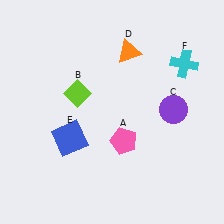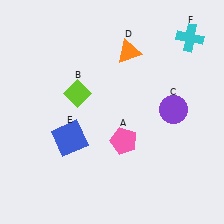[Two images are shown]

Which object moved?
The cyan cross (F) moved up.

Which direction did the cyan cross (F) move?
The cyan cross (F) moved up.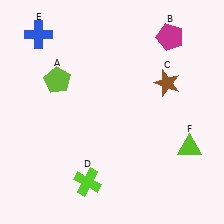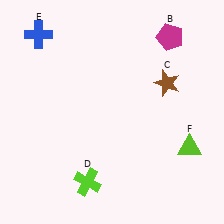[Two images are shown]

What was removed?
The lime pentagon (A) was removed in Image 2.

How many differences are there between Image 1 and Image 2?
There is 1 difference between the two images.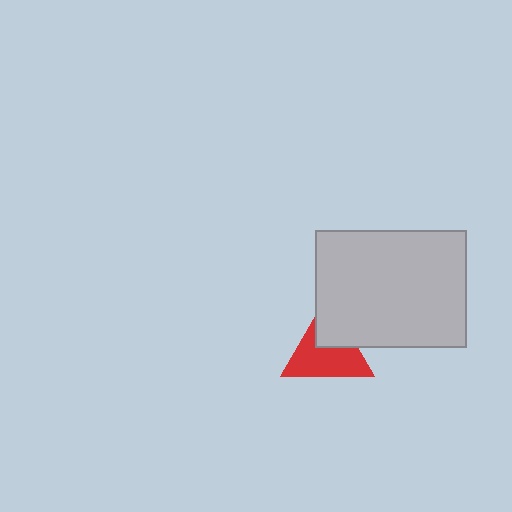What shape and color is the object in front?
The object in front is a light gray rectangle.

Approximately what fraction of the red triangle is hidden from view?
Roughly 33% of the red triangle is hidden behind the light gray rectangle.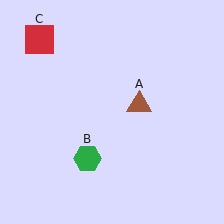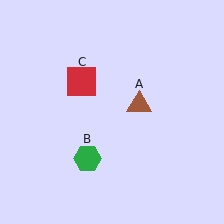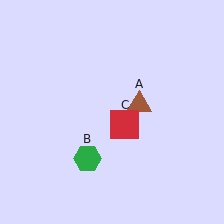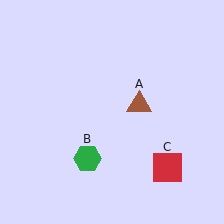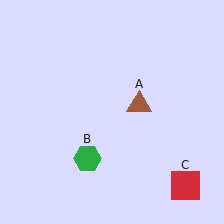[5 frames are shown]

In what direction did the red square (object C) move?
The red square (object C) moved down and to the right.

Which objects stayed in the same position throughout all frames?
Brown triangle (object A) and green hexagon (object B) remained stationary.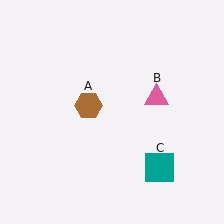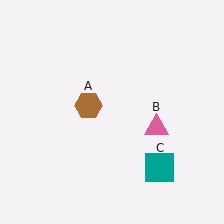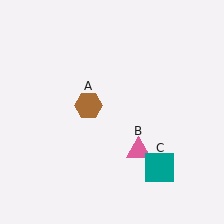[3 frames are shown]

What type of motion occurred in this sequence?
The pink triangle (object B) rotated clockwise around the center of the scene.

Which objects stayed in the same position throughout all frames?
Brown hexagon (object A) and teal square (object C) remained stationary.